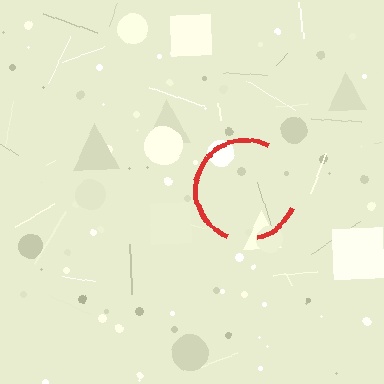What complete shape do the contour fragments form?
The contour fragments form a circle.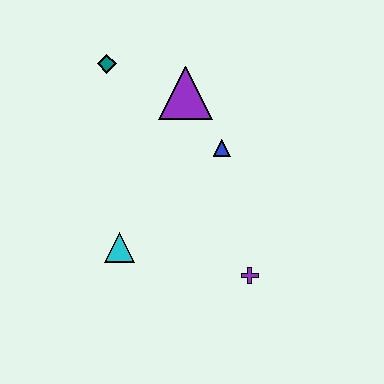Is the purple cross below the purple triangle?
Yes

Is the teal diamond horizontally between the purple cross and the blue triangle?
No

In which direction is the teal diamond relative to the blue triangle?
The teal diamond is to the left of the blue triangle.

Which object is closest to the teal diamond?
The purple triangle is closest to the teal diamond.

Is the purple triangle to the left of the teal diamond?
No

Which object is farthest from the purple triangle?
The purple cross is farthest from the purple triangle.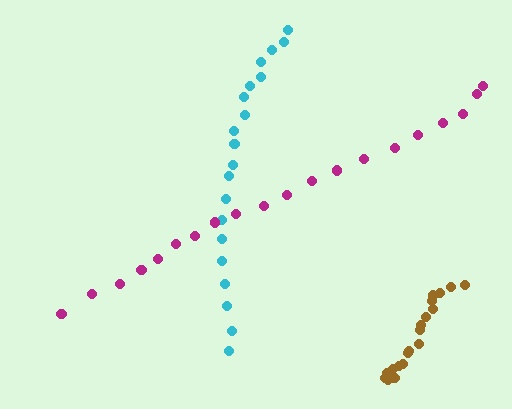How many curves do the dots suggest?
There are 3 distinct paths.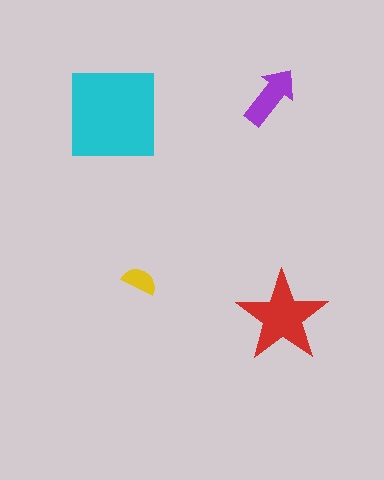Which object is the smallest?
The yellow semicircle.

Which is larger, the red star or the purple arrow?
The red star.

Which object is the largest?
The cyan square.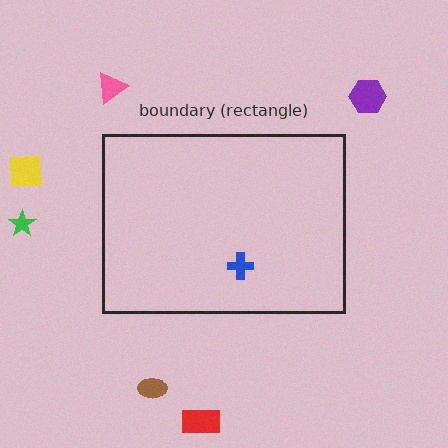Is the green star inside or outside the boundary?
Outside.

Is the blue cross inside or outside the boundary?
Inside.